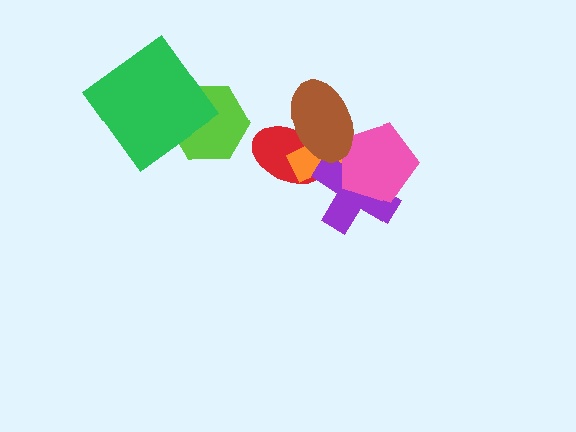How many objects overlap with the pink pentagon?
2 objects overlap with the pink pentagon.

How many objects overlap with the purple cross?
4 objects overlap with the purple cross.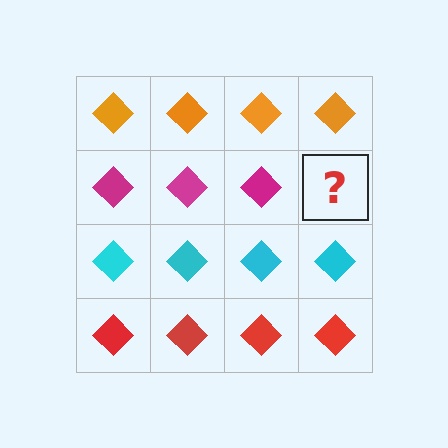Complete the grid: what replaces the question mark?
The question mark should be replaced with a magenta diamond.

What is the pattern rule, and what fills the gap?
The rule is that each row has a consistent color. The gap should be filled with a magenta diamond.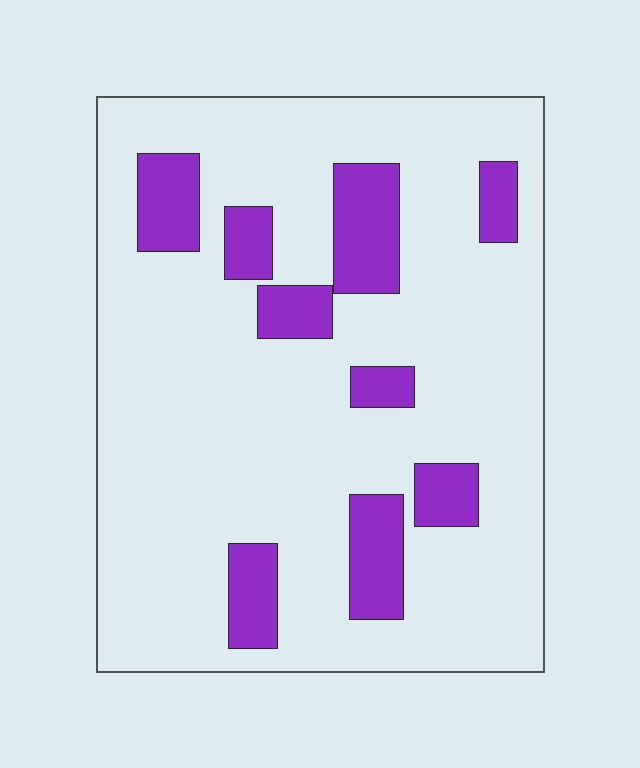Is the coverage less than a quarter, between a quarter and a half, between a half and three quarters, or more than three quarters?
Less than a quarter.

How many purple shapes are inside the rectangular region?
9.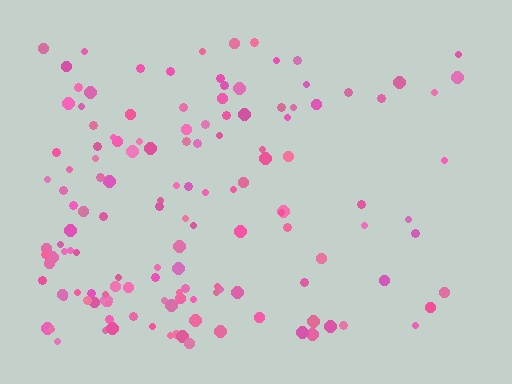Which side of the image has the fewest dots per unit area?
The right.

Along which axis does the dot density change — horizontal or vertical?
Horizontal.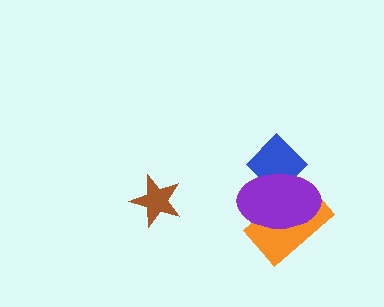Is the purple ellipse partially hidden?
No, no other shape covers it.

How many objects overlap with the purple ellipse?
2 objects overlap with the purple ellipse.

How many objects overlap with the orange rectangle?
2 objects overlap with the orange rectangle.